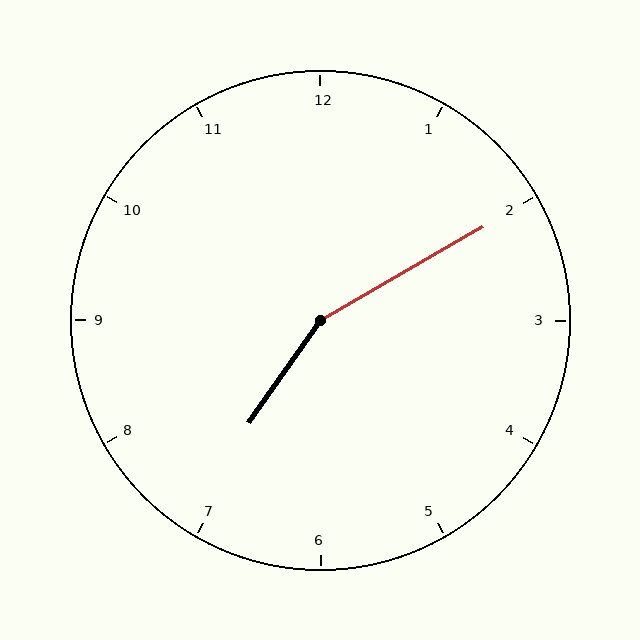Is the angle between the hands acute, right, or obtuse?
It is obtuse.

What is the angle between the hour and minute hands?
Approximately 155 degrees.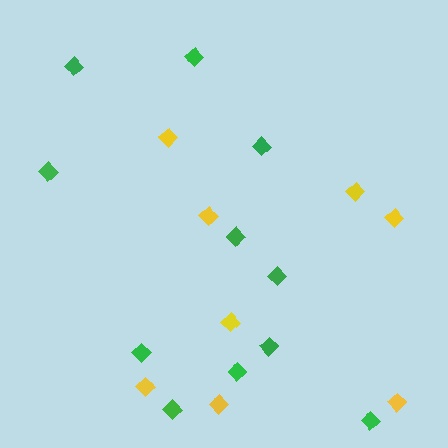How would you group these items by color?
There are 2 groups: one group of yellow diamonds (8) and one group of green diamonds (11).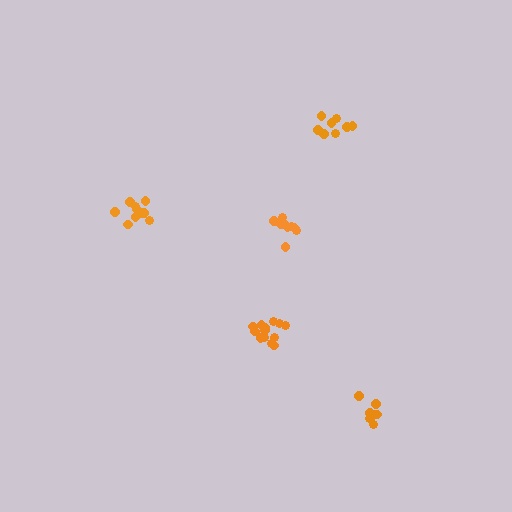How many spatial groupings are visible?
There are 5 spatial groupings.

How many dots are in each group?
Group 1: 8 dots, Group 2: 13 dots, Group 3: 9 dots, Group 4: 10 dots, Group 5: 8 dots (48 total).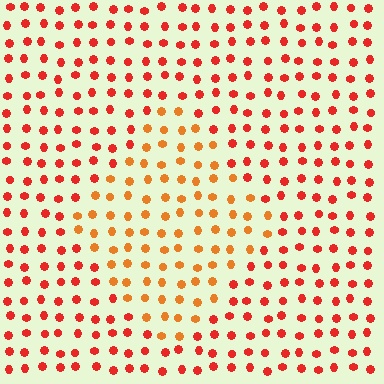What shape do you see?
I see a diamond.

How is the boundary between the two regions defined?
The boundary is defined purely by a slight shift in hue (about 27 degrees). Spacing, size, and orientation are identical on both sides.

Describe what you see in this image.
The image is filled with small red elements in a uniform arrangement. A diamond-shaped region is visible where the elements are tinted to a slightly different hue, forming a subtle color boundary.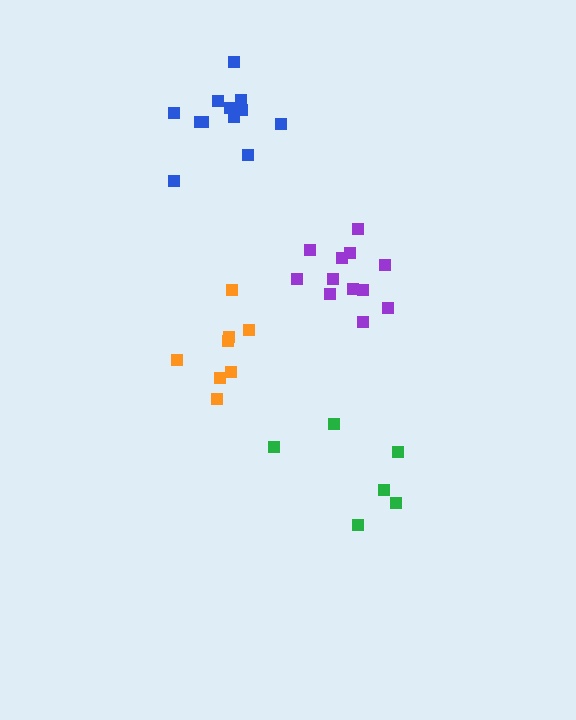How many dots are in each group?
Group 1: 12 dots, Group 2: 6 dots, Group 3: 12 dots, Group 4: 8 dots (38 total).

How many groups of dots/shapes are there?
There are 4 groups.